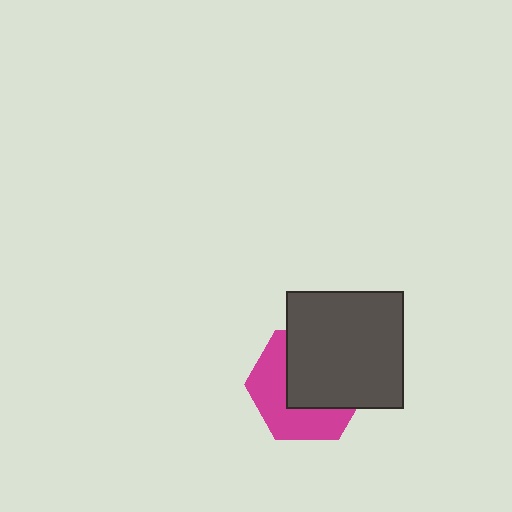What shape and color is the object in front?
The object in front is a dark gray square.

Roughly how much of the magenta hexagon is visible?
A small part of it is visible (roughly 45%).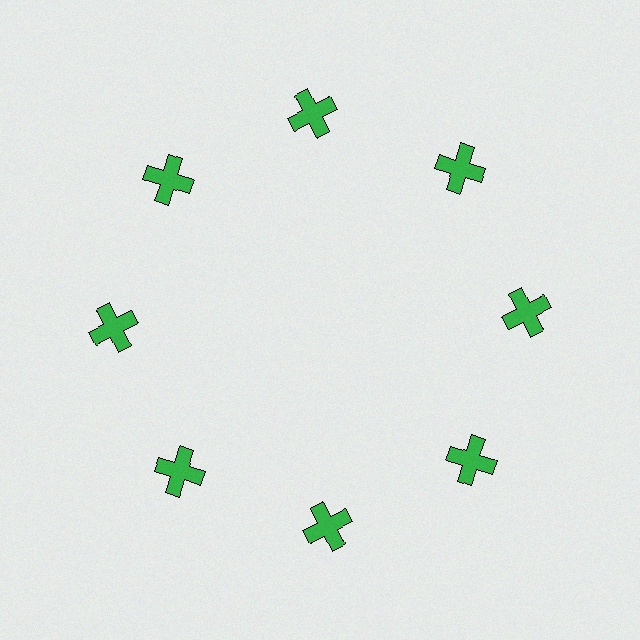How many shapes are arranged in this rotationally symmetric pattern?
There are 8 shapes, arranged in 8 groups of 1.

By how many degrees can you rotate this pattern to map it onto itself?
The pattern maps onto itself every 45 degrees of rotation.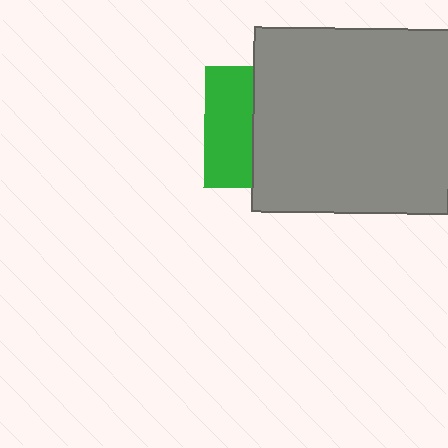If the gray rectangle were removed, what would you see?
You would see the complete green square.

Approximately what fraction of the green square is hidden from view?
Roughly 61% of the green square is hidden behind the gray rectangle.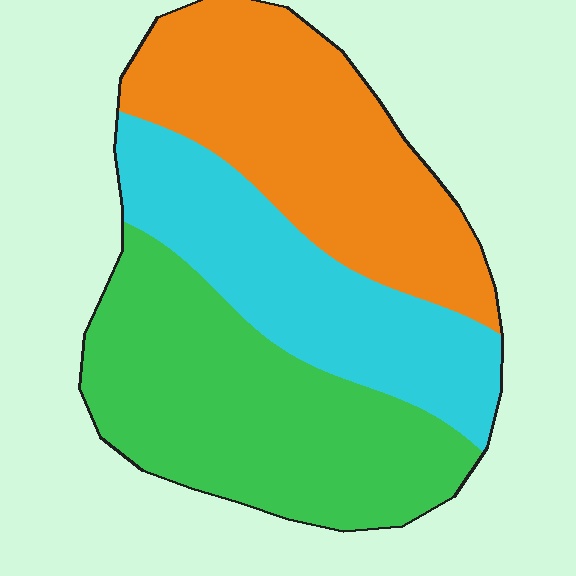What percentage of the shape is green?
Green covers around 40% of the shape.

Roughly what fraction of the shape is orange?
Orange covers 34% of the shape.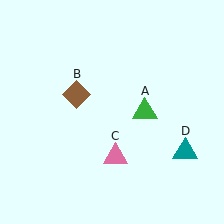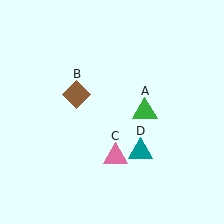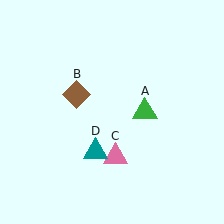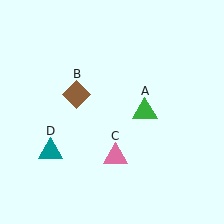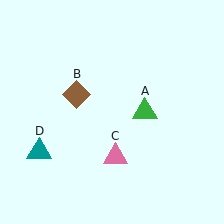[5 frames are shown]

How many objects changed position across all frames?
1 object changed position: teal triangle (object D).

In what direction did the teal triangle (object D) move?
The teal triangle (object D) moved left.